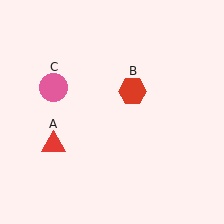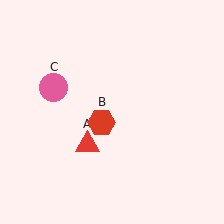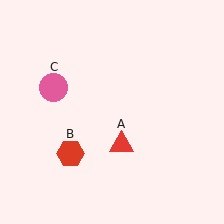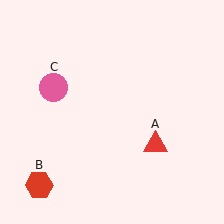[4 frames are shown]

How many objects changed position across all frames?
2 objects changed position: red triangle (object A), red hexagon (object B).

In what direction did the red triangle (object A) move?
The red triangle (object A) moved right.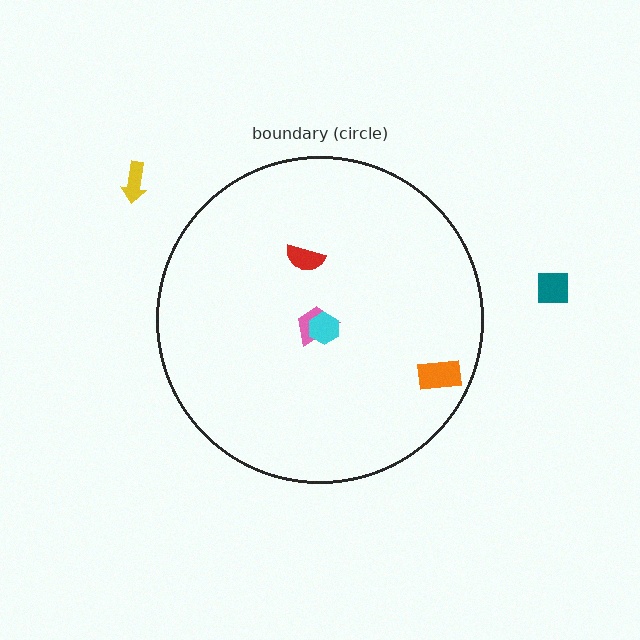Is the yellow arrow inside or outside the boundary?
Outside.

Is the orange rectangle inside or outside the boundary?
Inside.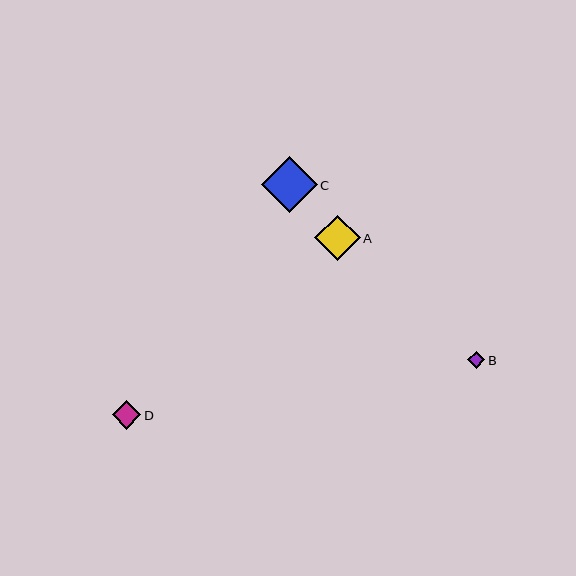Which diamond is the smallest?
Diamond B is the smallest with a size of approximately 17 pixels.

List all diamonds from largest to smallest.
From largest to smallest: C, A, D, B.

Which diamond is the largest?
Diamond C is the largest with a size of approximately 56 pixels.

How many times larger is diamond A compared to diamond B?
Diamond A is approximately 2.7 times the size of diamond B.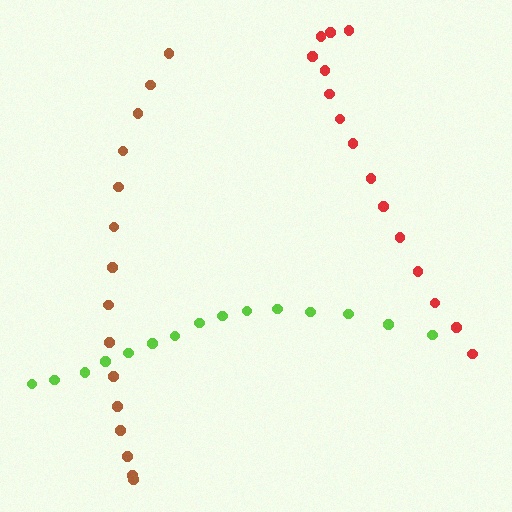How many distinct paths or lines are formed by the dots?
There are 3 distinct paths.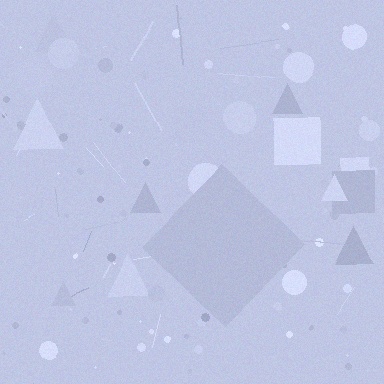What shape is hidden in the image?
A diamond is hidden in the image.